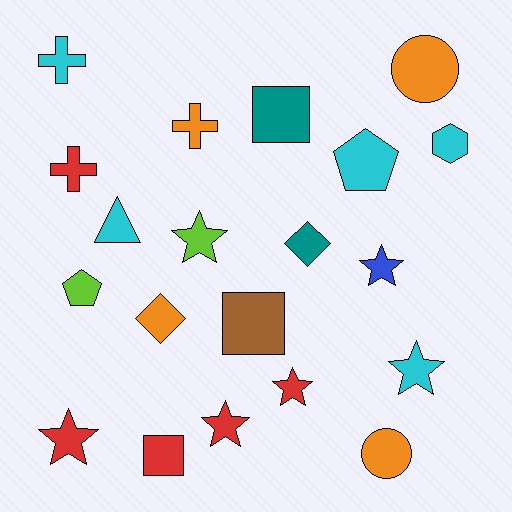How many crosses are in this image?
There are 3 crosses.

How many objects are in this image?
There are 20 objects.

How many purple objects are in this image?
There are no purple objects.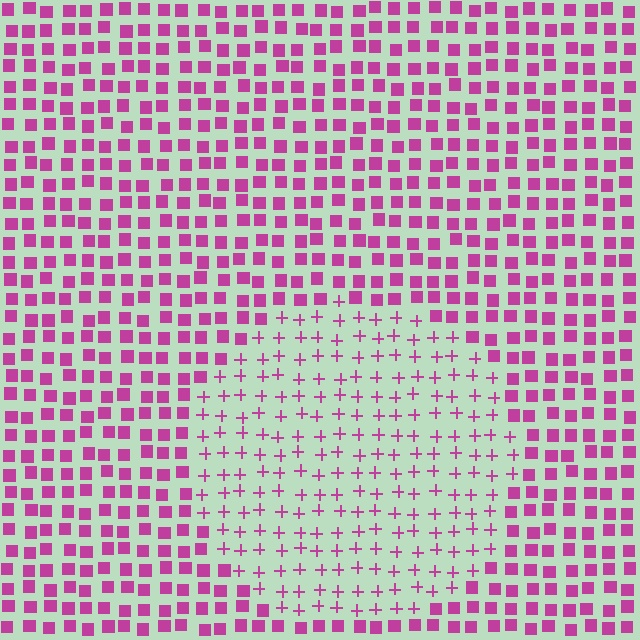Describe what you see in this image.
The image is filled with small magenta elements arranged in a uniform grid. A circle-shaped region contains plus signs, while the surrounding area contains squares. The boundary is defined purely by the change in element shape.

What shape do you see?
I see a circle.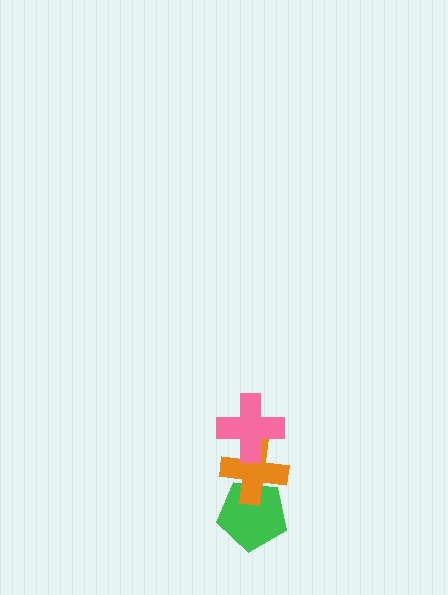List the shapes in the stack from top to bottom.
From top to bottom: the pink cross, the orange cross, the green pentagon.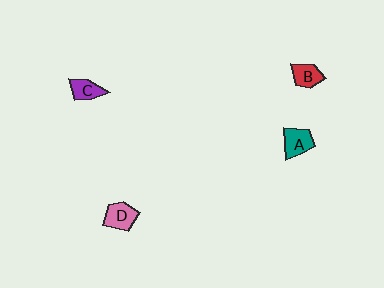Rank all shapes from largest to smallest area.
From largest to smallest: D (pink), A (teal), B (red), C (purple).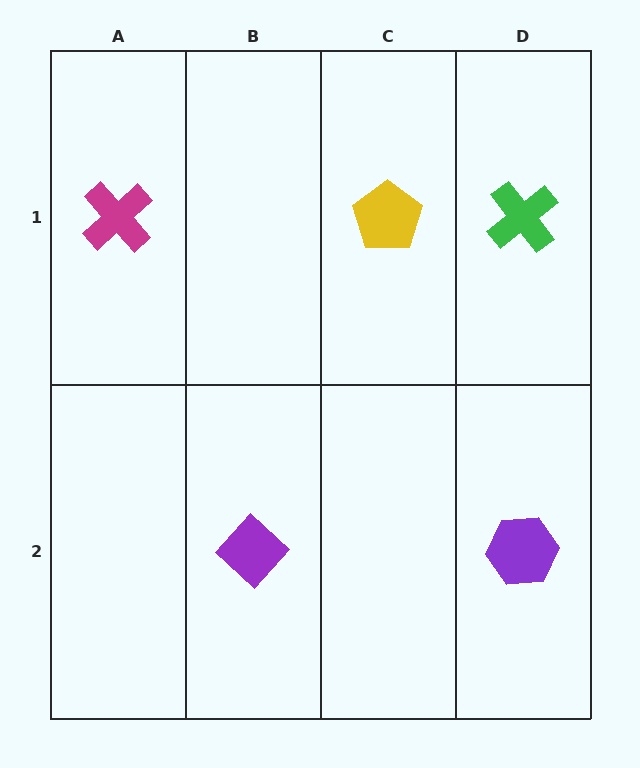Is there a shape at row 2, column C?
No, that cell is empty.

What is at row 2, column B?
A purple diamond.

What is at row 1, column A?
A magenta cross.